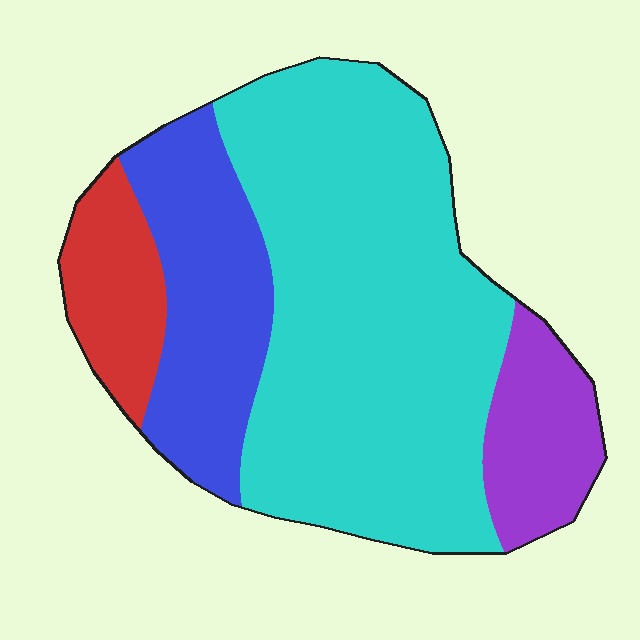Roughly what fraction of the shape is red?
Red covers 10% of the shape.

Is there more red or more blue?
Blue.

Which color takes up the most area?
Cyan, at roughly 60%.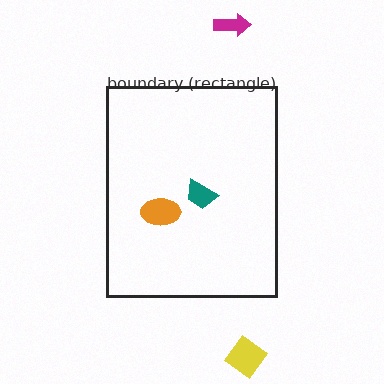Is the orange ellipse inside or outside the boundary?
Inside.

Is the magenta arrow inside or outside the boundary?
Outside.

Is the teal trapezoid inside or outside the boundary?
Inside.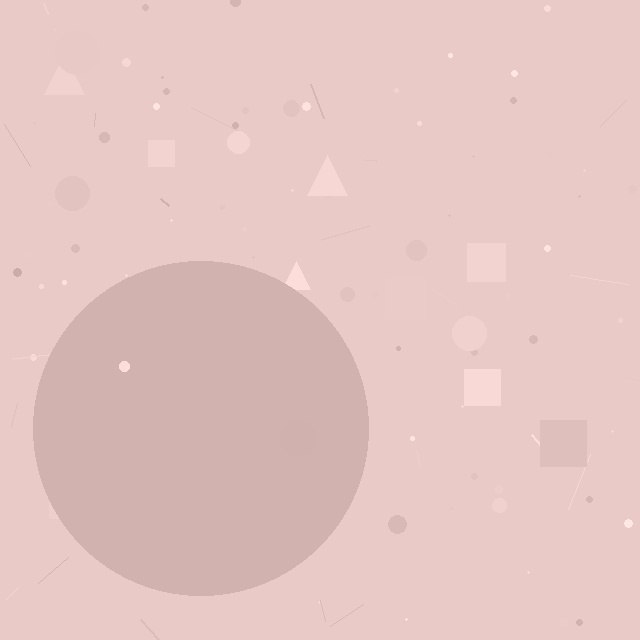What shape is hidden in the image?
A circle is hidden in the image.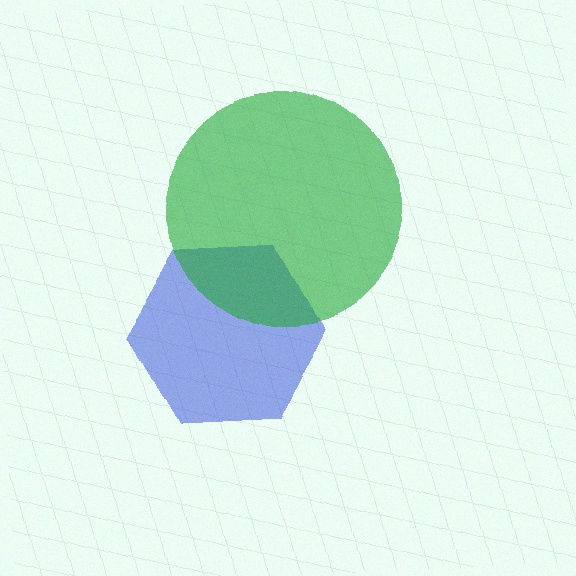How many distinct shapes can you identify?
There are 2 distinct shapes: a blue hexagon, a green circle.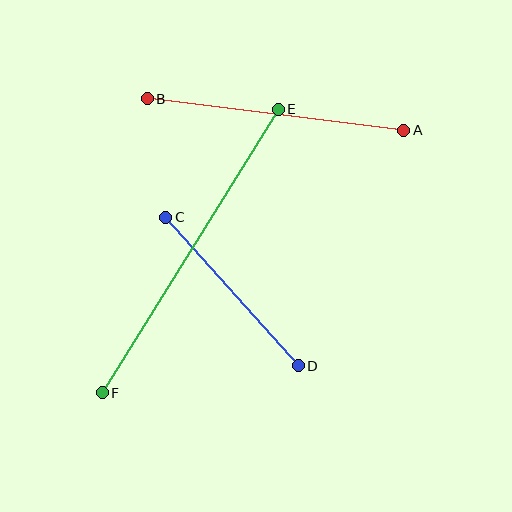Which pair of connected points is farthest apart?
Points E and F are farthest apart.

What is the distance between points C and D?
The distance is approximately 199 pixels.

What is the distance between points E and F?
The distance is approximately 334 pixels.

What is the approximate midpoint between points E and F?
The midpoint is at approximately (190, 251) pixels.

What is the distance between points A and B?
The distance is approximately 258 pixels.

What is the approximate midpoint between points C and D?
The midpoint is at approximately (232, 291) pixels.